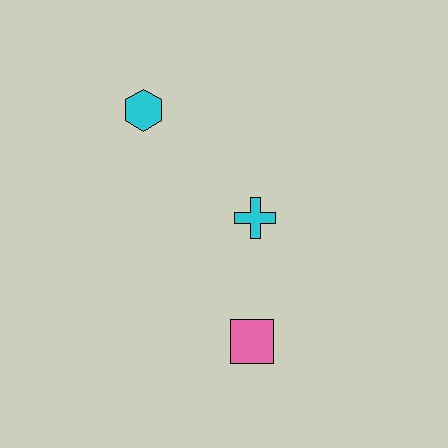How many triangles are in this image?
There are no triangles.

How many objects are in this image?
There are 3 objects.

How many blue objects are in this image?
There are no blue objects.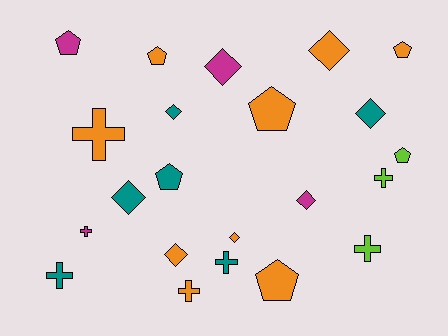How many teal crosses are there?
There are 2 teal crosses.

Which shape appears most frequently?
Diamond, with 8 objects.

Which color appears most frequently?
Orange, with 9 objects.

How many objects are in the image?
There are 22 objects.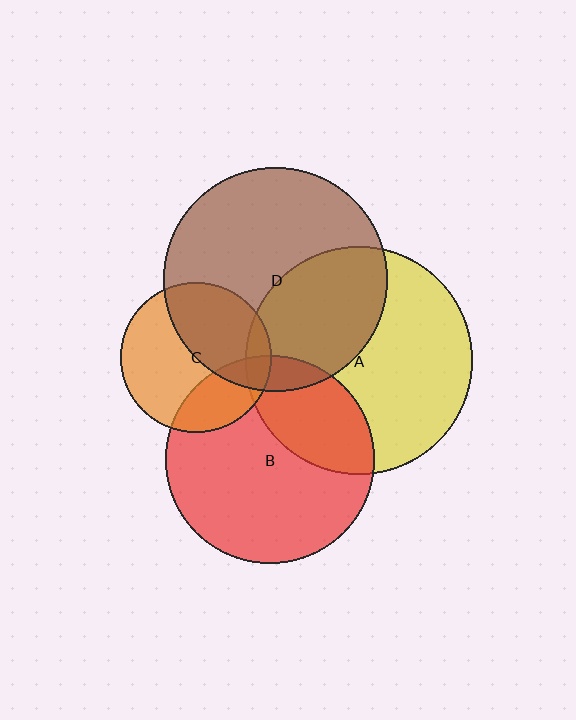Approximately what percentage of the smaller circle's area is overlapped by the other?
Approximately 10%.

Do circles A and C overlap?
Yes.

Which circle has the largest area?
Circle A (yellow).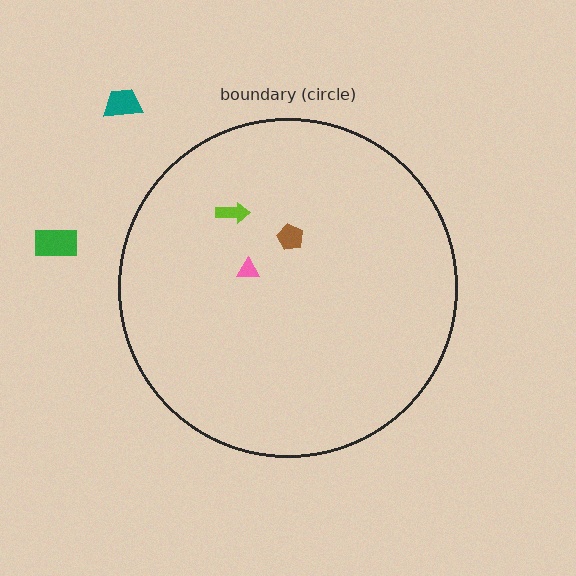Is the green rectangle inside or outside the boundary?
Outside.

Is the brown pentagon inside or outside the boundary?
Inside.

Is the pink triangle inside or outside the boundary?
Inside.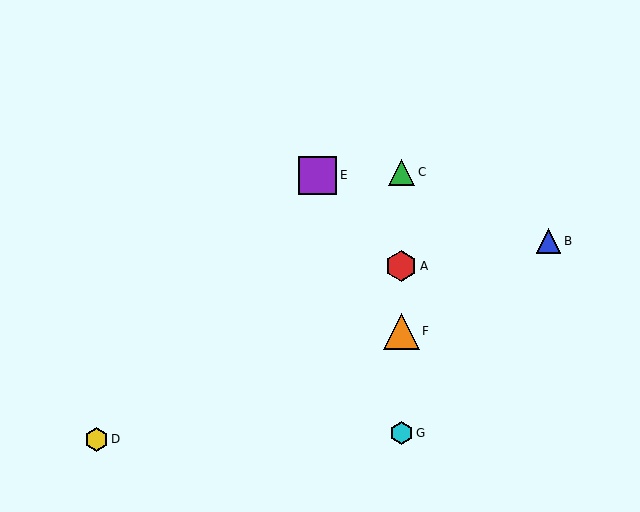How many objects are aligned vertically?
4 objects (A, C, F, G) are aligned vertically.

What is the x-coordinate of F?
Object F is at x≈401.